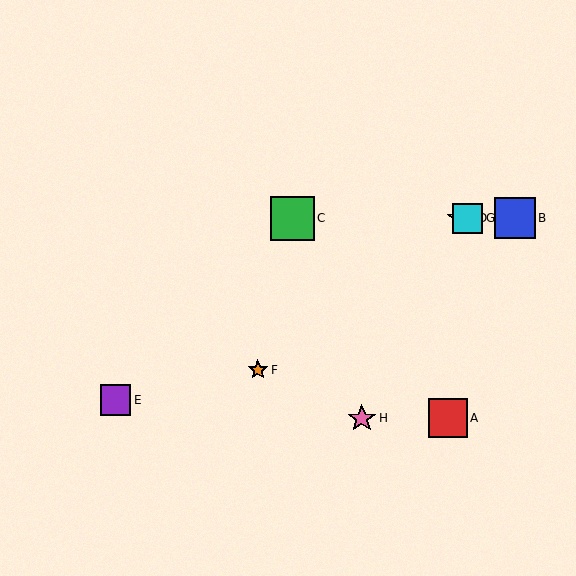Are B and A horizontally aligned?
No, B is at y≈218 and A is at y≈418.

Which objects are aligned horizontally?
Objects B, C, D, G are aligned horizontally.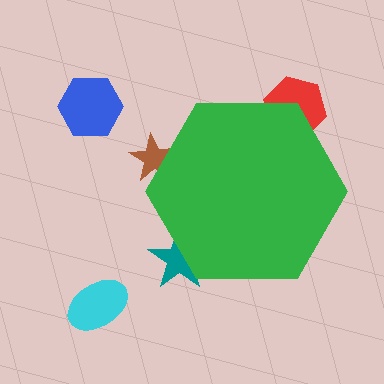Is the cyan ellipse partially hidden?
No, the cyan ellipse is fully visible.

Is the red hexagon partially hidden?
Yes, the red hexagon is partially hidden behind the green hexagon.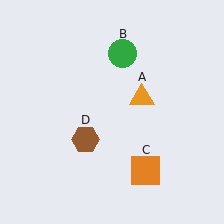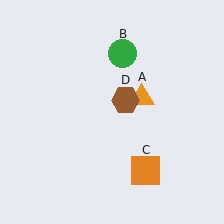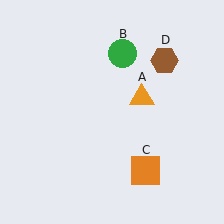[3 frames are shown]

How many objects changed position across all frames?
1 object changed position: brown hexagon (object D).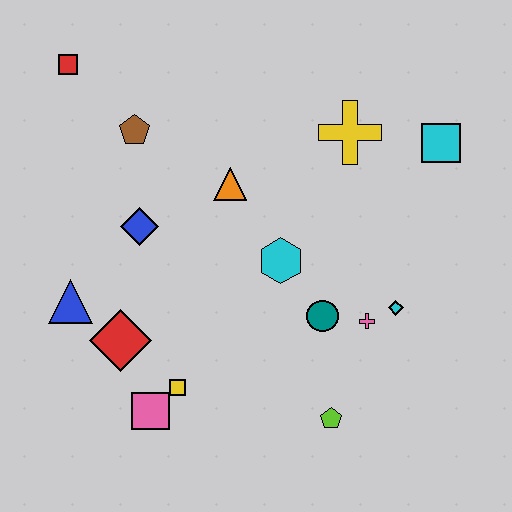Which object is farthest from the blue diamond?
The cyan square is farthest from the blue diamond.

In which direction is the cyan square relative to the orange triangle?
The cyan square is to the right of the orange triangle.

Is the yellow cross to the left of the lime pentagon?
No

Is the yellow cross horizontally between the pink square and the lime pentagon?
No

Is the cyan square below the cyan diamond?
No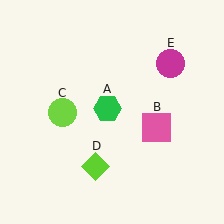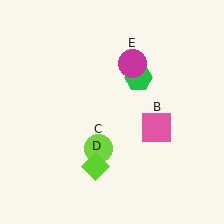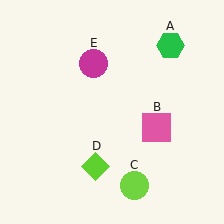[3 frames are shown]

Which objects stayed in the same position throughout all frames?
Pink square (object B) and lime diamond (object D) remained stationary.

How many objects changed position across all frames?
3 objects changed position: green hexagon (object A), lime circle (object C), magenta circle (object E).